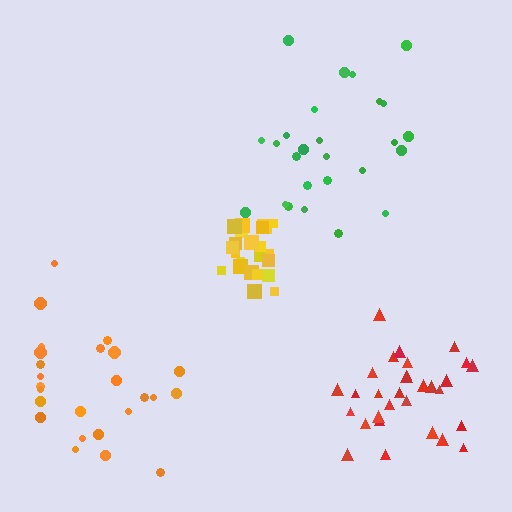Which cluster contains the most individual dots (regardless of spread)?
Red (30).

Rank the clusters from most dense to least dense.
yellow, red, green, orange.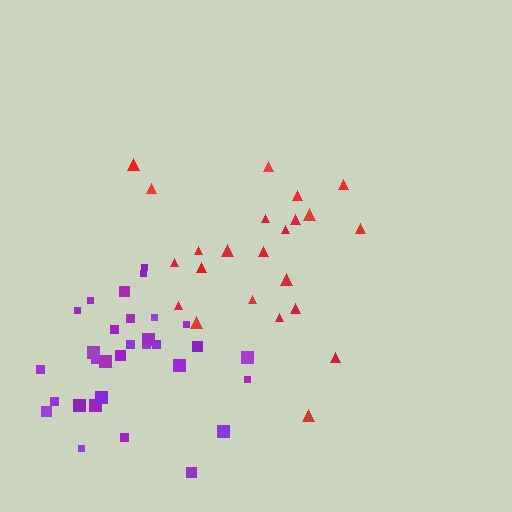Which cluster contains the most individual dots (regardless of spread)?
Purple (31).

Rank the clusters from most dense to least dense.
purple, red.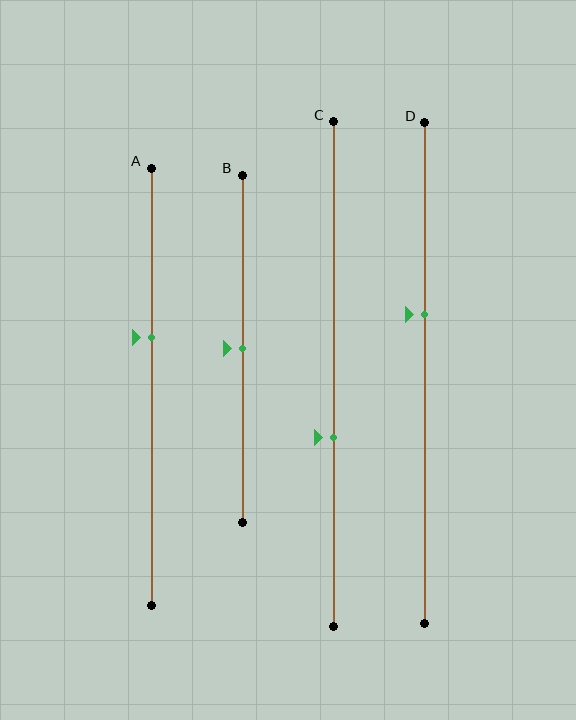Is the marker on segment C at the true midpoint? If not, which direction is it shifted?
No, the marker on segment C is shifted downward by about 13% of the segment length.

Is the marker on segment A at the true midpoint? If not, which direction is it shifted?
No, the marker on segment A is shifted upward by about 11% of the segment length.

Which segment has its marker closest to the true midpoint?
Segment B has its marker closest to the true midpoint.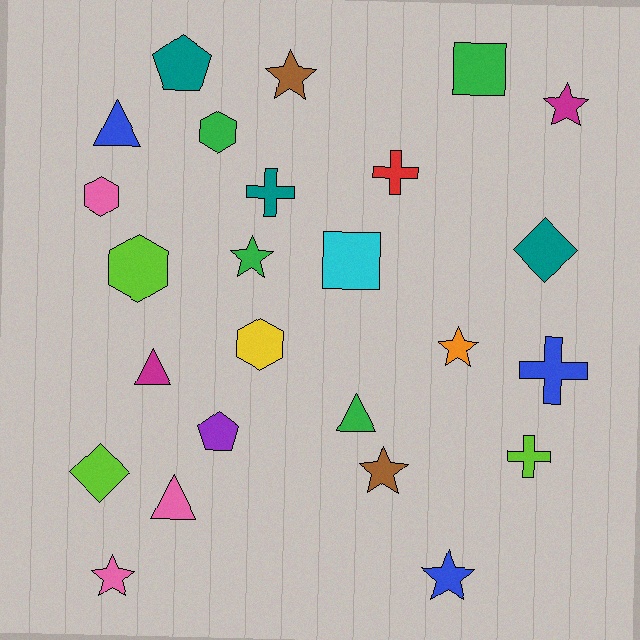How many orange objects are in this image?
There is 1 orange object.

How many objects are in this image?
There are 25 objects.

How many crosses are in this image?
There are 4 crosses.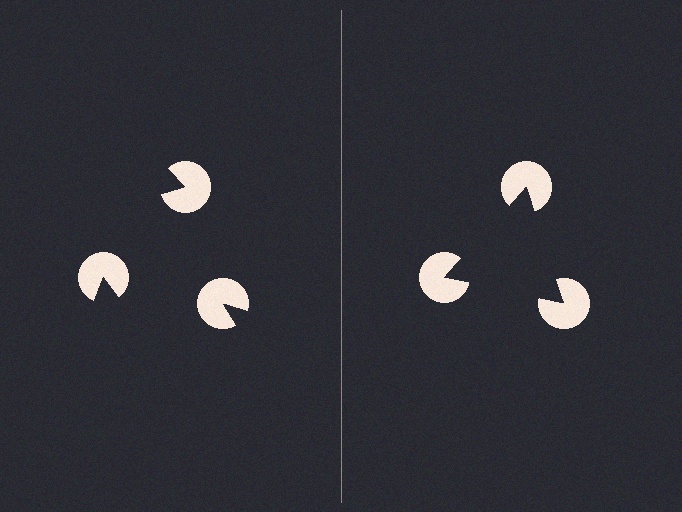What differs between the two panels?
The pac-man discs are positioned identically on both sides; only the wedge orientations differ. On the right they align to a triangle; on the left they are misaligned.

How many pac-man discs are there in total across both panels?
6 — 3 on each side.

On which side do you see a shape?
An illusory triangle appears on the right side. On the left side the wedge cuts are rotated, so no coherent shape forms.